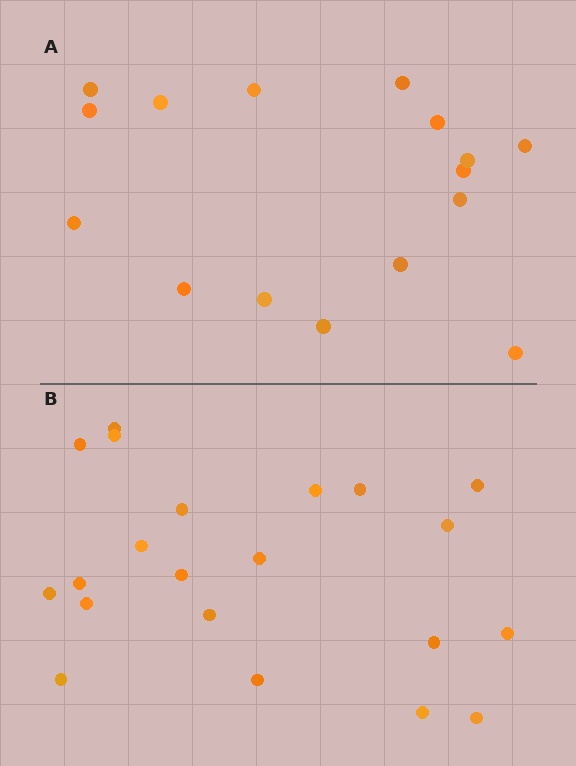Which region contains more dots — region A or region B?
Region B (the bottom region) has more dots.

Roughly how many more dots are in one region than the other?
Region B has about 5 more dots than region A.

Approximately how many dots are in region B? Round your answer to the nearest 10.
About 20 dots. (The exact count is 21, which rounds to 20.)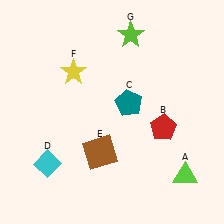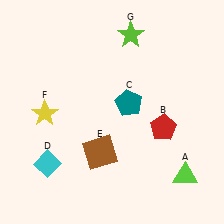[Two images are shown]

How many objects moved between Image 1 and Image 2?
1 object moved between the two images.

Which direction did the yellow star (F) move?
The yellow star (F) moved down.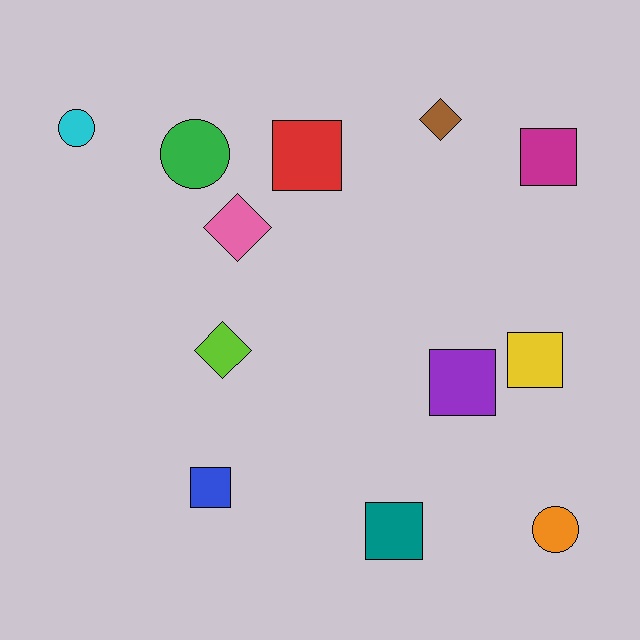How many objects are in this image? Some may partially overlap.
There are 12 objects.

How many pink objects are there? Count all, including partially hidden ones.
There is 1 pink object.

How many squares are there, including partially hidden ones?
There are 6 squares.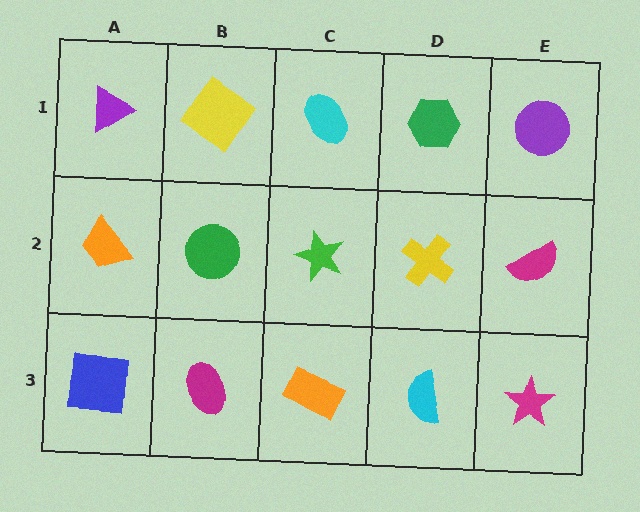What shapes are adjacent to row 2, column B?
A yellow diamond (row 1, column B), a magenta ellipse (row 3, column B), an orange trapezoid (row 2, column A), a green star (row 2, column C).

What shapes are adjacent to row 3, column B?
A green circle (row 2, column B), a blue square (row 3, column A), an orange rectangle (row 3, column C).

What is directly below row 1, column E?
A magenta semicircle.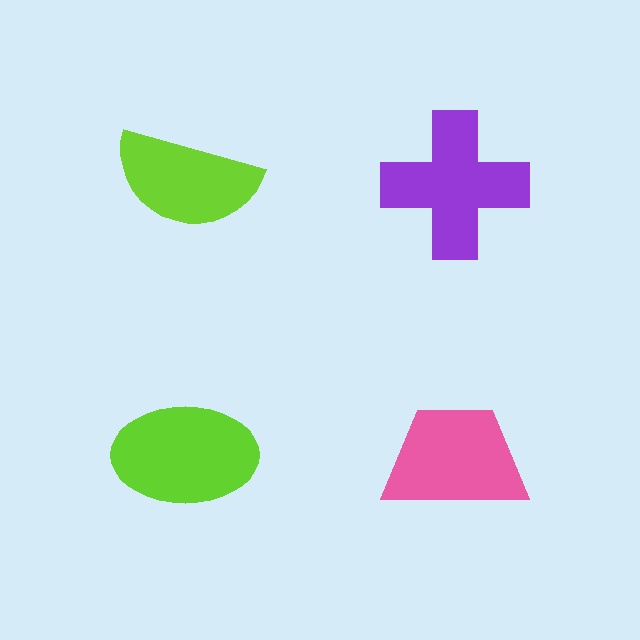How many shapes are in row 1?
2 shapes.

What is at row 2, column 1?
A lime ellipse.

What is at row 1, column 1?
A lime semicircle.